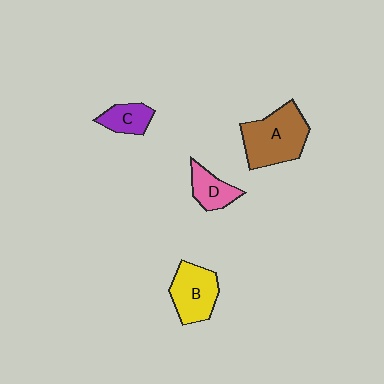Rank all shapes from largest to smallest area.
From largest to smallest: A (brown), B (yellow), D (pink), C (purple).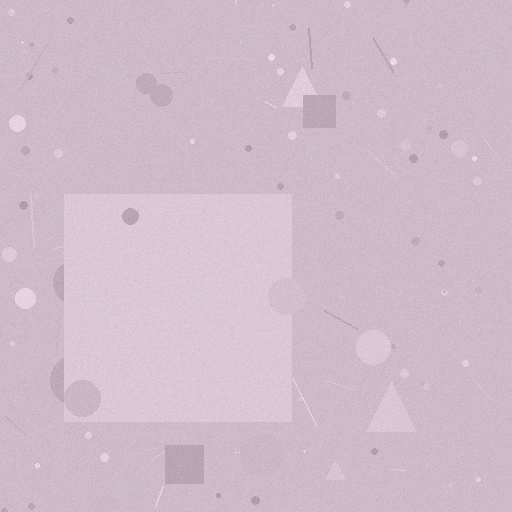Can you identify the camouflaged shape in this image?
The camouflaged shape is a square.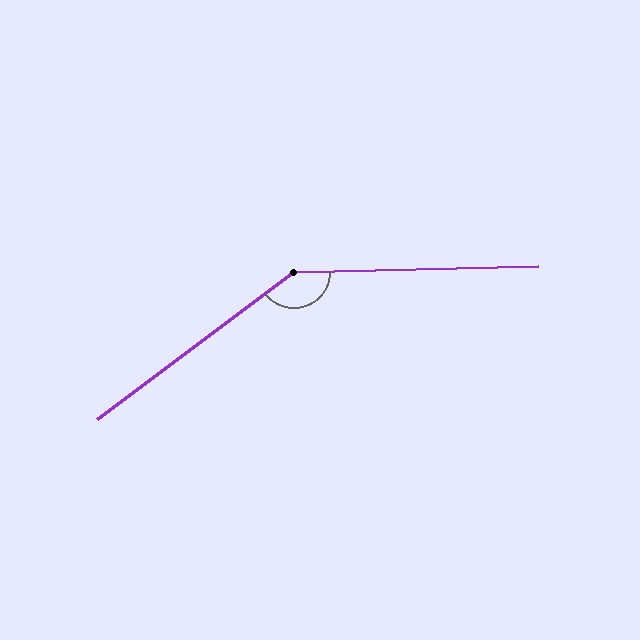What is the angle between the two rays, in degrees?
Approximately 145 degrees.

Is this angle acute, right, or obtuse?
It is obtuse.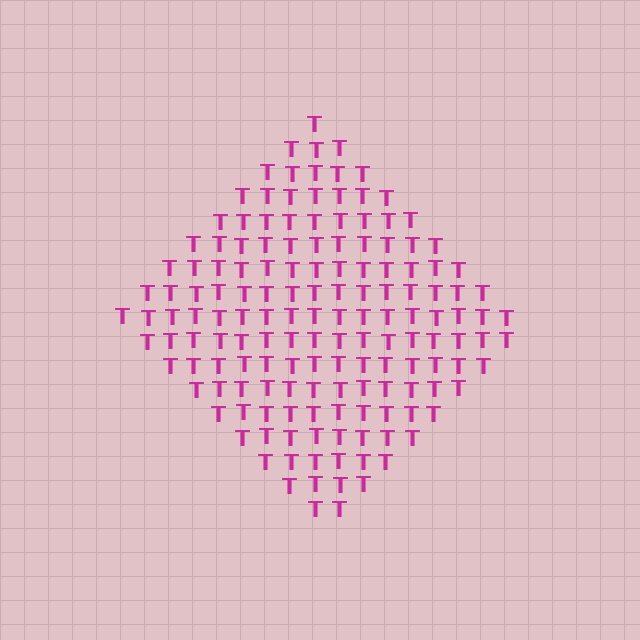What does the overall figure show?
The overall figure shows a diamond.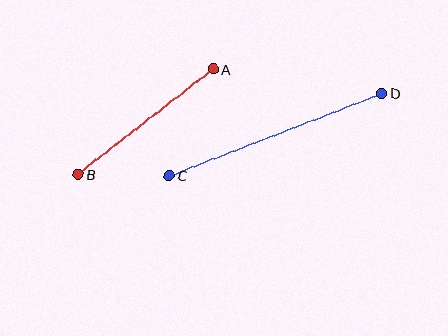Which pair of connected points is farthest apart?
Points C and D are farthest apart.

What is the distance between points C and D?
The distance is approximately 228 pixels.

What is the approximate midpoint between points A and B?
The midpoint is at approximately (146, 122) pixels.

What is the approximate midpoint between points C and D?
The midpoint is at approximately (276, 134) pixels.